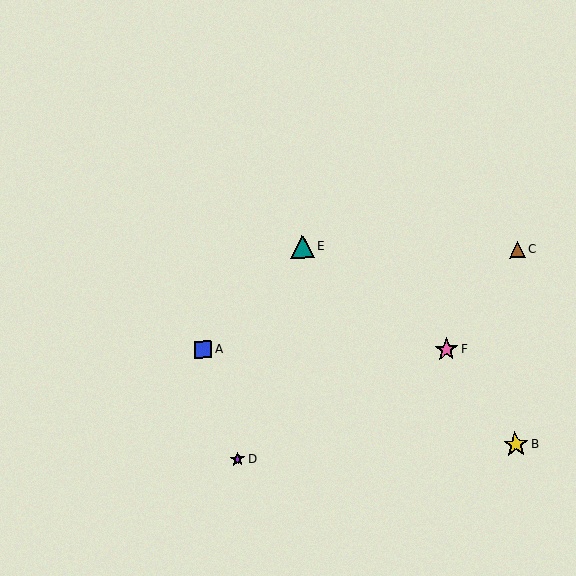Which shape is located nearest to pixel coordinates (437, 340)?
The pink star (labeled F) at (446, 350) is nearest to that location.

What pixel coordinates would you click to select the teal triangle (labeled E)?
Click at (302, 247) to select the teal triangle E.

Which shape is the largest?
The yellow star (labeled B) is the largest.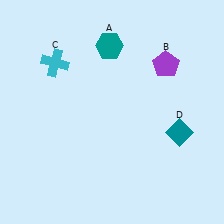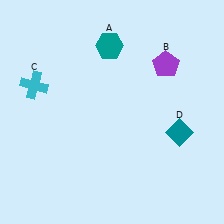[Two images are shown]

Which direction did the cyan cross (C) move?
The cyan cross (C) moved down.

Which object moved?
The cyan cross (C) moved down.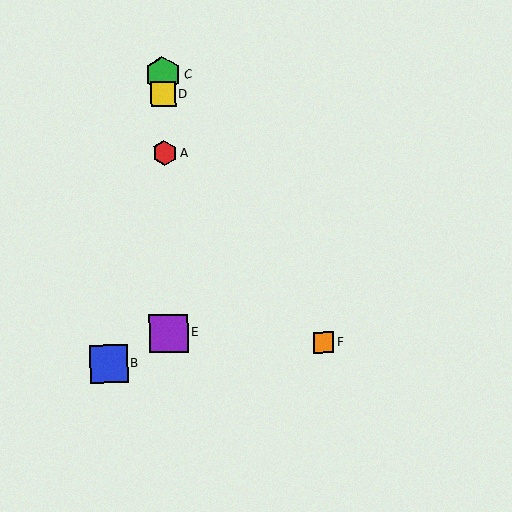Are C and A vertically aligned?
Yes, both are at x≈163.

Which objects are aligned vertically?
Objects A, C, D, E are aligned vertically.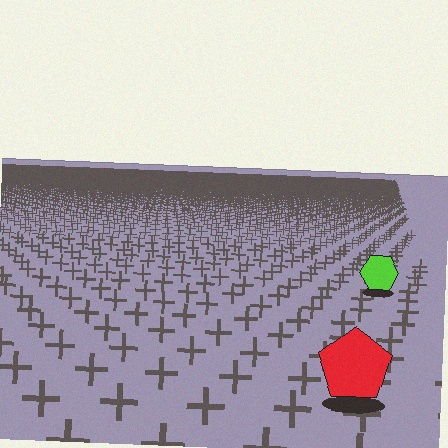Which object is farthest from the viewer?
The lime hexagon is farthest from the viewer. It appears smaller and the ground texture around it is denser.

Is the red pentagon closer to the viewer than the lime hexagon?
Yes. The red pentagon is closer — you can tell from the texture gradient: the ground texture is coarser near it.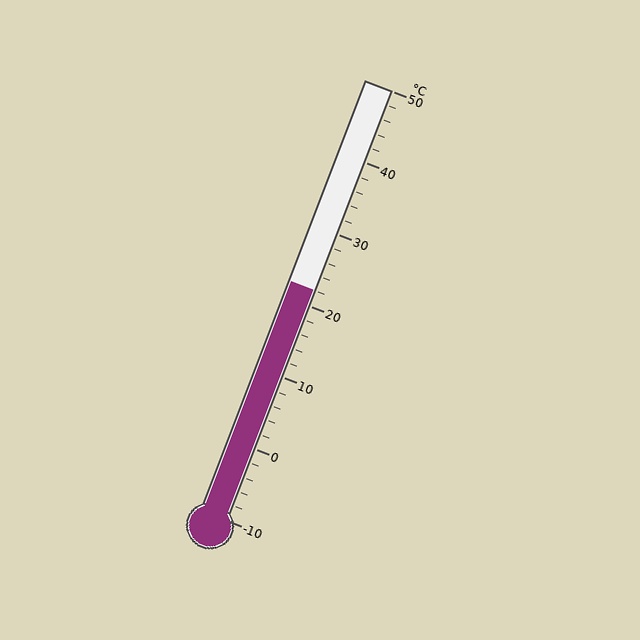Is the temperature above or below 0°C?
The temperature is above 0°C.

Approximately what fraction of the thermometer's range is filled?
The thermometer is filled to approximately 55% of its range.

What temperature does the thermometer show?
The thermometer shows approximately 22°C.